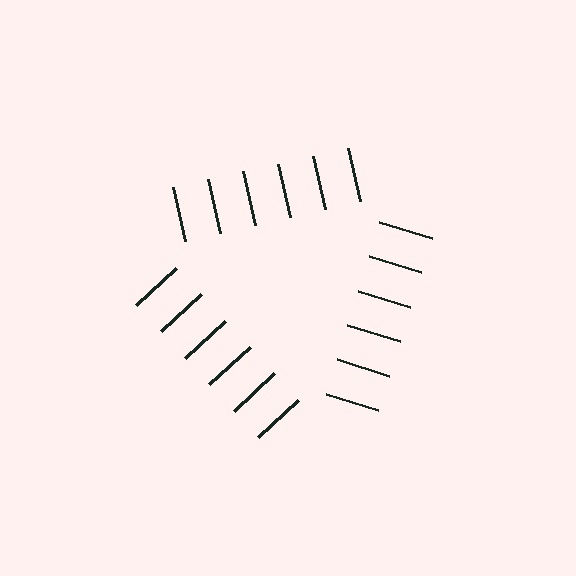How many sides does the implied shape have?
3 sides — the line-ends trace a triangle.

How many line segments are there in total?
18 — 6 along each of the 3 edges.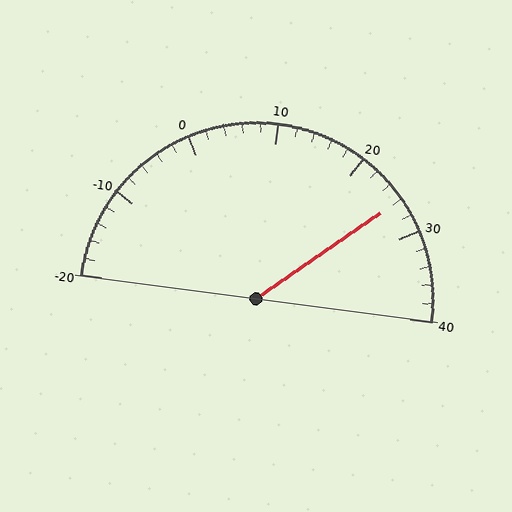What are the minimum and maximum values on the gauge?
The gauge ranges from -20 to 40.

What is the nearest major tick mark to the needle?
The nearest major tick mark is 30.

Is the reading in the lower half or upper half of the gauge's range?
The reading is in the upper half of the range (-20 to 40).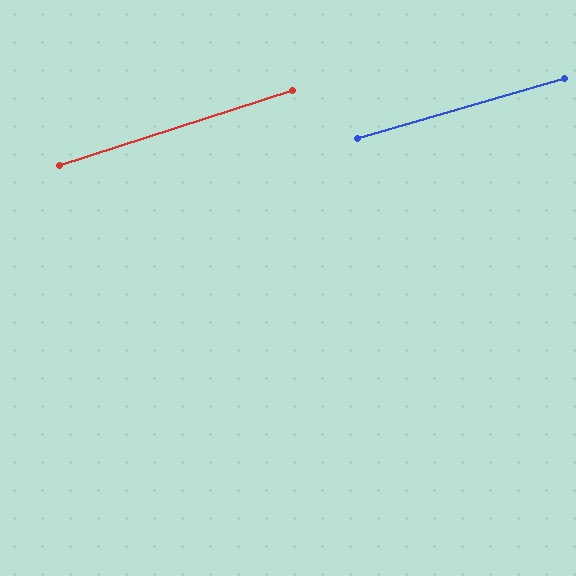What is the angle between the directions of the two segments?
Approximately 2 degrees.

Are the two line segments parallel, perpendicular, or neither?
Parallel — their directions differ by only 1.7°.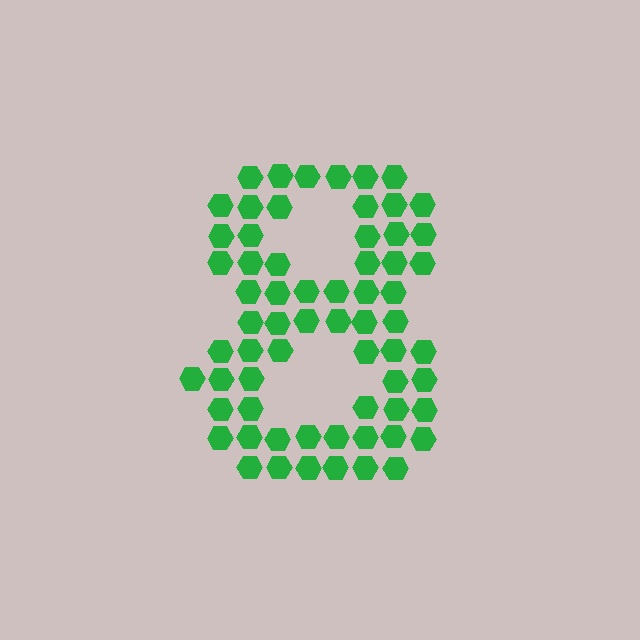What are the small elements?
The small elements are hexagons.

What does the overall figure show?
The overall figure shows the digit 8.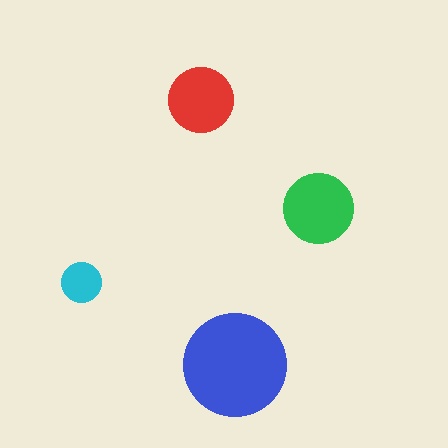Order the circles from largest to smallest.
the blue one, the green one, the red one, the cyan one.